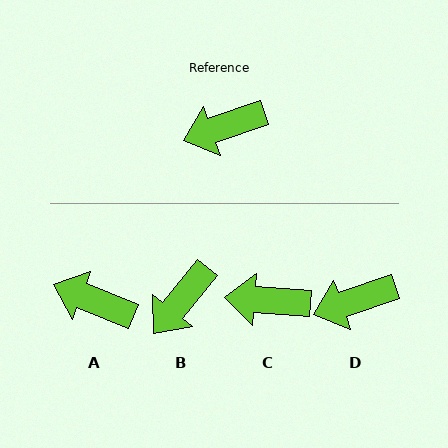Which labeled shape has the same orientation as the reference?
D.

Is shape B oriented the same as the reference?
No, it is off by about 32 degrees.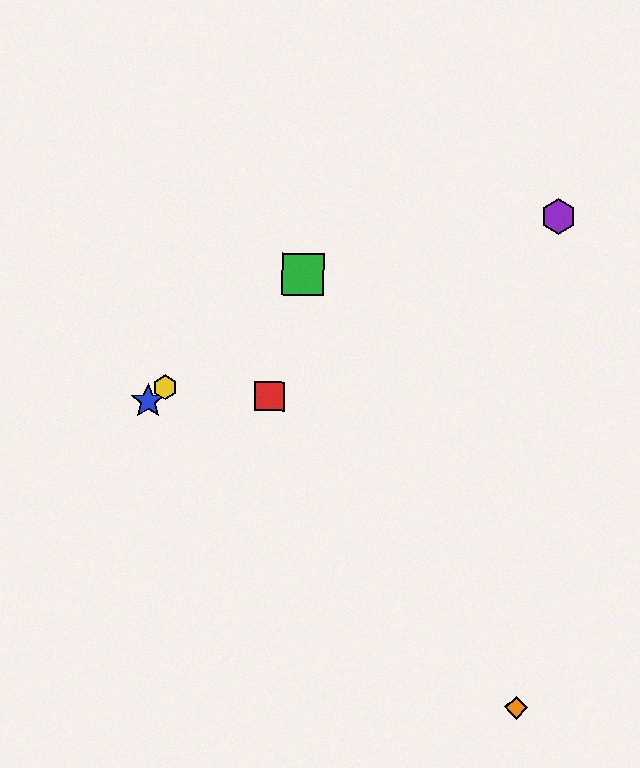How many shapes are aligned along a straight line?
3 shapes (the blue star, the green square, the yellow hexagon) are aligned along a straight line.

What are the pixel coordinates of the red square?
The red square is at (269, 396).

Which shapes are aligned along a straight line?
The blue star, the green square, the yellow hexagon are aligned along a straight line.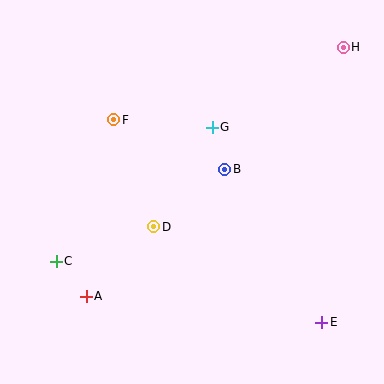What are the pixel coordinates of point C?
Point C is at (56, 261).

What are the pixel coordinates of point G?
Point G is at (212, 127).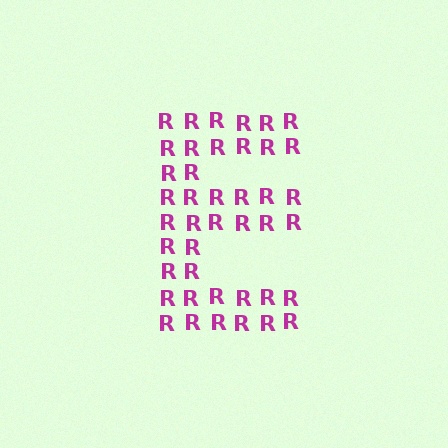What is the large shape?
The large shape is the letter E.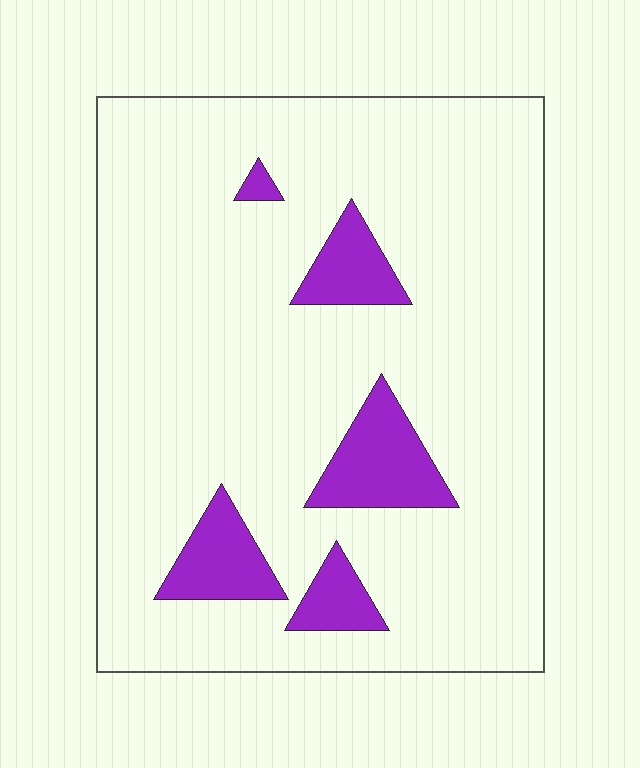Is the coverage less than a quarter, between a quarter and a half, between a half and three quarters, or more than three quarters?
Less than a quarter.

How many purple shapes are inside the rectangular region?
5.